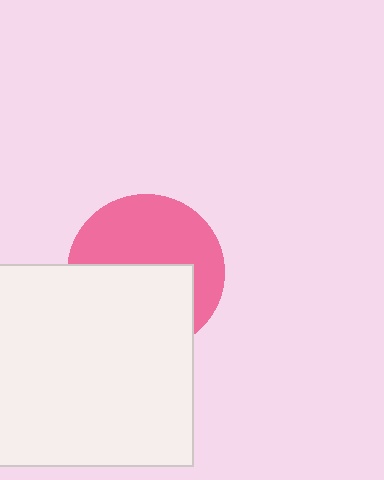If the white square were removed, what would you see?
You would see the complete pink circle.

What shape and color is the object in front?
The object in front is a white square.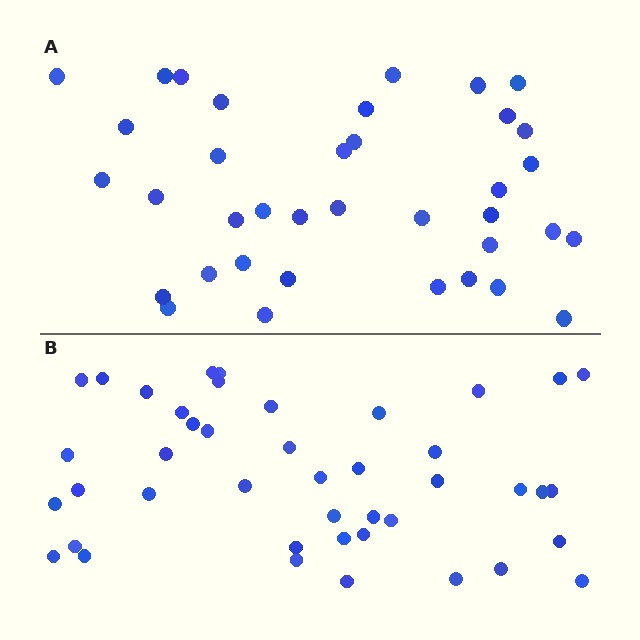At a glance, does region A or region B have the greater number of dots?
Region B (the bottom region) has more dots.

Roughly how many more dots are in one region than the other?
Region B has about 6 more dots than region A.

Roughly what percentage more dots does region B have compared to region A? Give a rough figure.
About 15% more.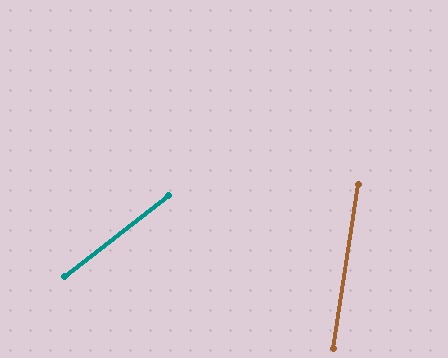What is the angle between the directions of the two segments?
Approximately 43 degrees.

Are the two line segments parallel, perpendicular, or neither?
Neither parallel nor perpendicular — they differ by about 43°.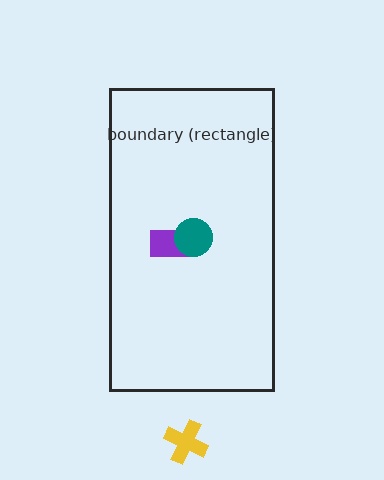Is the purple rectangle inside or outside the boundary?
Inside.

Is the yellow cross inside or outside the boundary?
Outside.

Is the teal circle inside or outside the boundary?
Inside.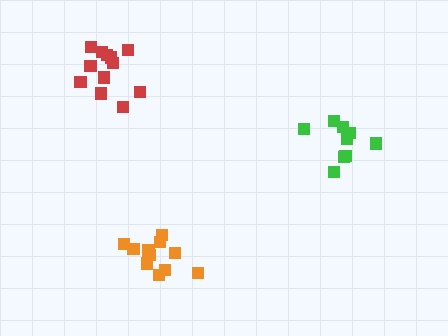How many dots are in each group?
Group 1: 13 dots, Group 2: 9 dots, Group 3: 11 dots (33 total).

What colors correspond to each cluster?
The clusters are colored: red, green, orange.